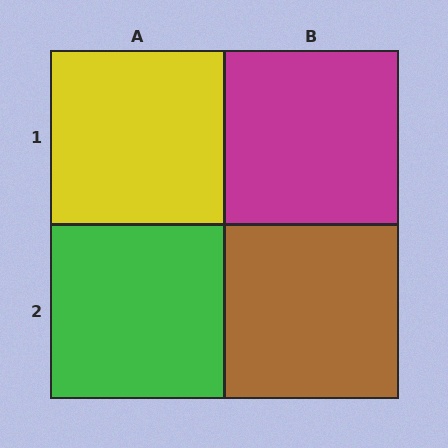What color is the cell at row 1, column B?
Magenta.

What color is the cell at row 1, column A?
Yellow.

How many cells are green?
1 cell is green.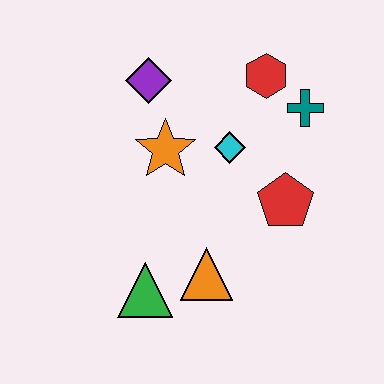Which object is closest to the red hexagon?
The teal cross is closest to the red hexagon.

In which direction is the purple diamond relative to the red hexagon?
The purple diamond is to the left of the red hexagon.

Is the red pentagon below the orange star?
Yes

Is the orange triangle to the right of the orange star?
Yes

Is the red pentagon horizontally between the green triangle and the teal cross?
Yes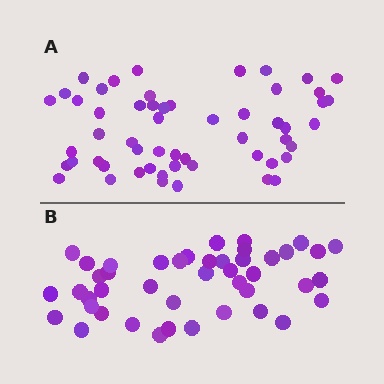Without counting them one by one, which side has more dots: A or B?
Region A (the top region) has more dots.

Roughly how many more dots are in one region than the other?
Region A has roughly 12 or so more dots than region B.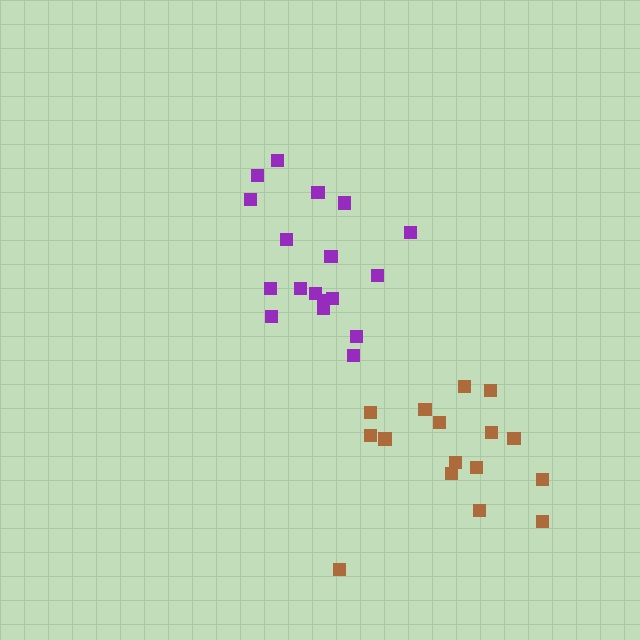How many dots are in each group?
Group 1: 18 dots, Group 2: 16 dots (34 total).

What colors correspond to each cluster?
The clusters are colored: purple, brown.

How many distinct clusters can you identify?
There are 2 distinct clusters.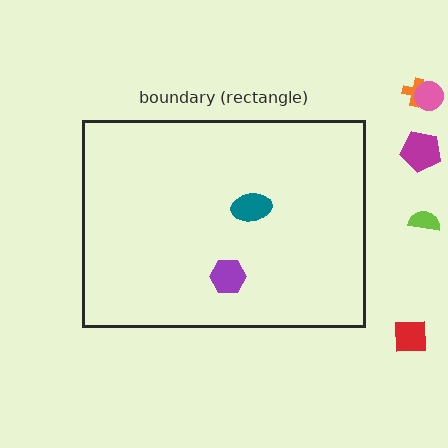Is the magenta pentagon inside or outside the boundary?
Outside.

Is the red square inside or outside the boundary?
Outside.